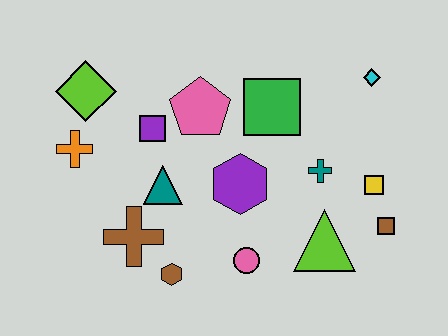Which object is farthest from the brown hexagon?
The cyan diamond is farthest from the brown hexagon.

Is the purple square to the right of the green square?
No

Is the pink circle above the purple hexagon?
No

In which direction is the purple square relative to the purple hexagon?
The purple square is to the left of the purple hexagon.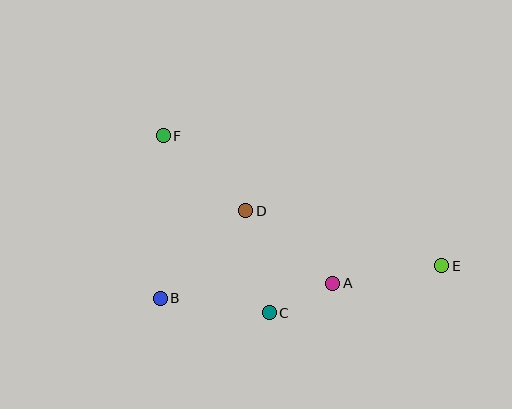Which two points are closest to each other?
Points A and C are closest to each other.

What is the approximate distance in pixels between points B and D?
The distance between B and D is approximately 122 pixels.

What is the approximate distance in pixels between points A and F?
The distance between A and F is approximately 224 pixels.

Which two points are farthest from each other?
Points E and F are farthest from each other.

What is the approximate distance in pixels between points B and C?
The distance between B and C is approximately 110 pixels.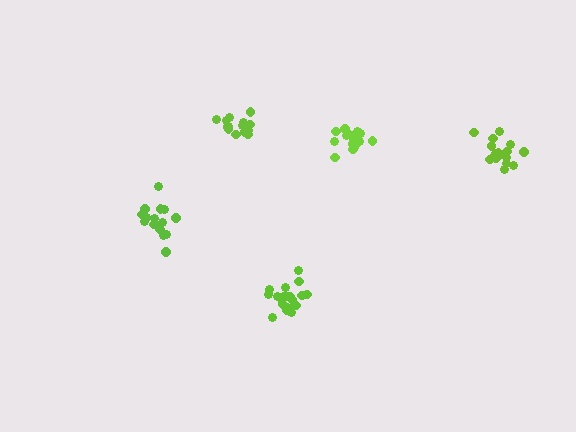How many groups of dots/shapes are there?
There are 5 groups.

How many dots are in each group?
Group 1: 15 dots, Group 2: 16 dots, Group 3: 15 dots, Group 4: 19 dots, Group 5: 17 dots (82 total).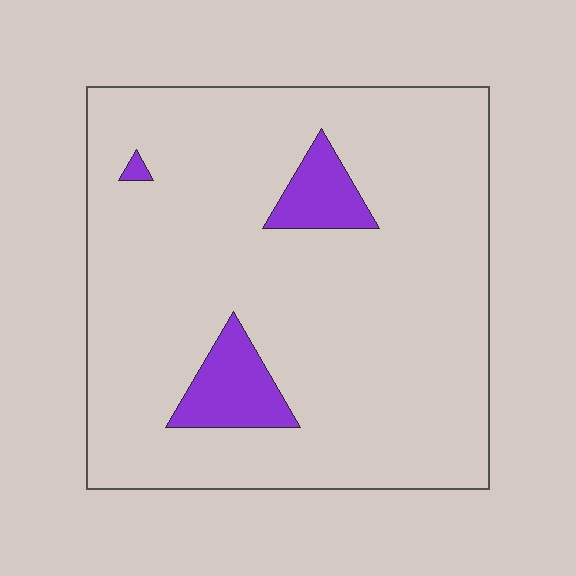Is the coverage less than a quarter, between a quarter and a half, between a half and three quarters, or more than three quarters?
Less than a quarter.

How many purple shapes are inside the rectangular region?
3.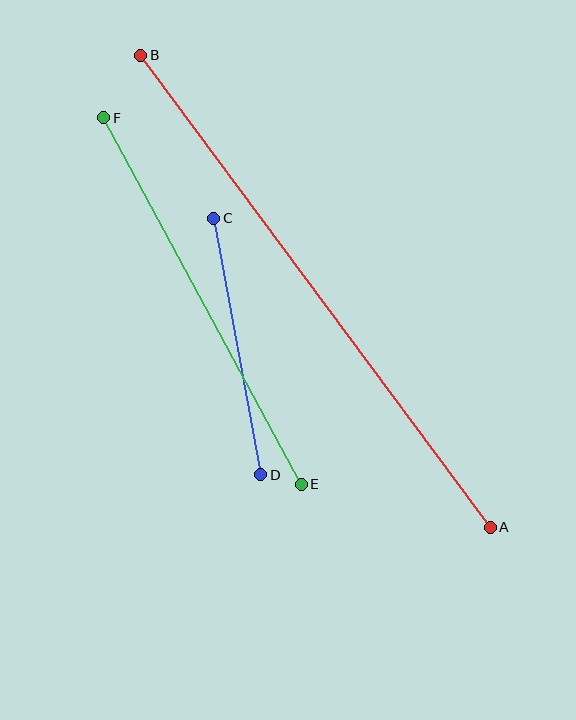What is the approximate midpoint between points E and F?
The midpoint is at approximately (202, 301) pixels.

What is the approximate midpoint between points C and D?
The midpoint is at approximately (237, 347) pixels.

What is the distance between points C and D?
The distance is approximately 261 pixels.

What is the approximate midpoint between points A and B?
The midpoint is at approximately (315, 291) pixels.